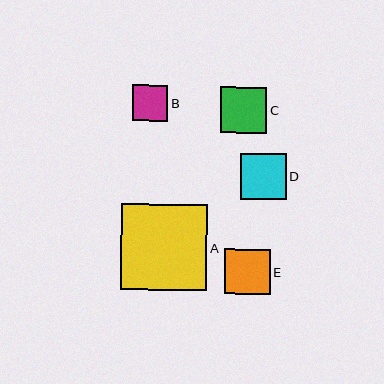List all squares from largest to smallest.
From largest to smallest: A, C, D, E, B.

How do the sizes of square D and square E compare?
Square D and square E are approximately the same size.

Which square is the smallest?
Square B is the smallest with a size of approximately 35 pixels.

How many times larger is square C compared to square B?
Square C is approximately 1.3 times the size of square B.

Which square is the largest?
Square A is the largest with a size of approximately 86 pixels.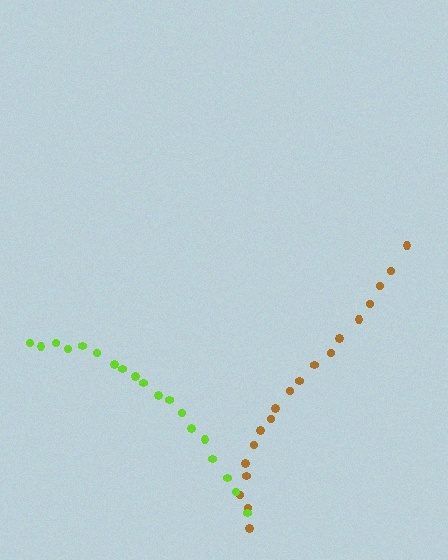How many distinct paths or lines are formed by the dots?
There are 2 distinct paths.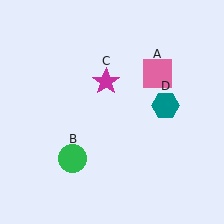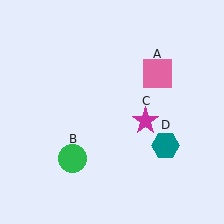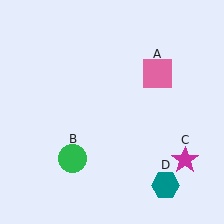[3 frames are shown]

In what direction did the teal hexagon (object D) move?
The teal hexagon (object D) moved down.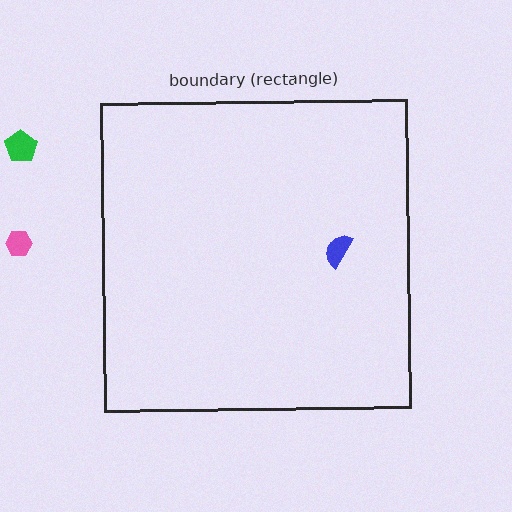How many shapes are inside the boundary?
1 inside, 2 outside.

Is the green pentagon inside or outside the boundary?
Outside.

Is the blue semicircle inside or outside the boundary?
Inside.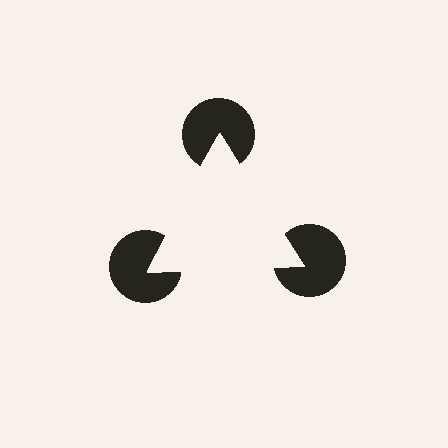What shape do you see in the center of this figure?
An illusory triangle — its edges are inferred from the aligned wedge cuts in the pac-man discs, not physically drawn.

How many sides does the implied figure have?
3 sides.